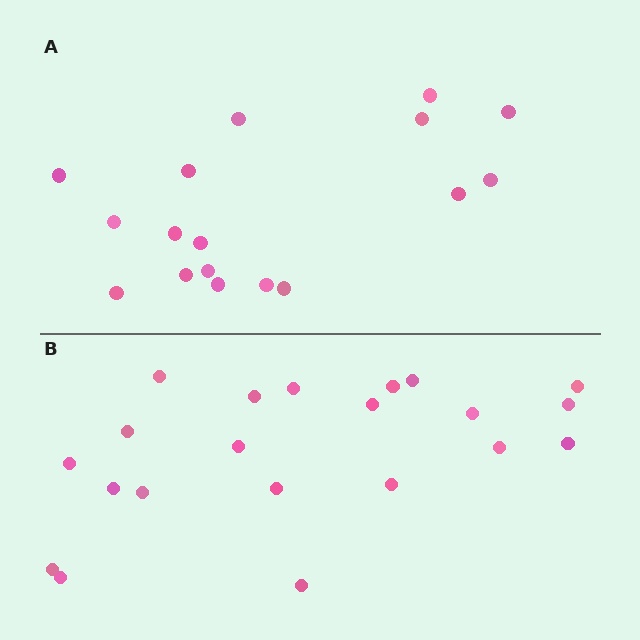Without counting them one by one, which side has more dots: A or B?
Region B (the bottom region) has more dots.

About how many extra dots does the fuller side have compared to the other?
Region B has about 4 more dots than region A.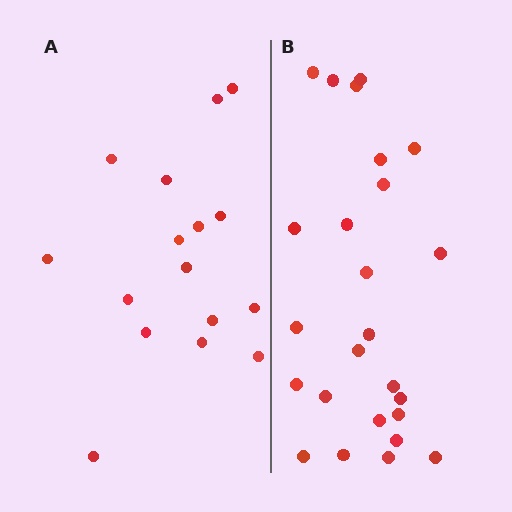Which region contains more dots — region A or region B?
Region B (the right region) has more dots.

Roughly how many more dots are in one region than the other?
Region B has roughly 8 or so more dots than region A.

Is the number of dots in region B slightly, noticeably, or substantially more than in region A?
Region B has substantially more. The ratio is roughly 1.6 to 1.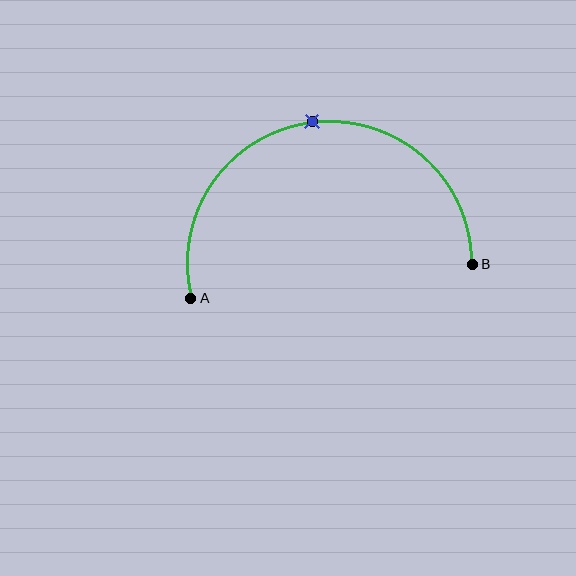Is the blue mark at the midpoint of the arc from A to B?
Yes. The blue mark lies on the arc at equal arc-length from both A and B — it is the arc midpoint.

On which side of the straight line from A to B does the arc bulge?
The arc bulges above the straight line connecting A and B.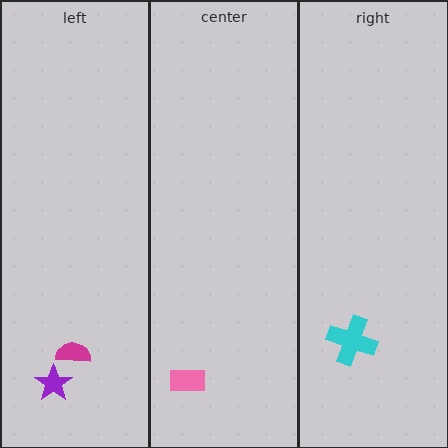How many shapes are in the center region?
1.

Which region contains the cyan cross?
The right region.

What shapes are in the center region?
The pink rectangle.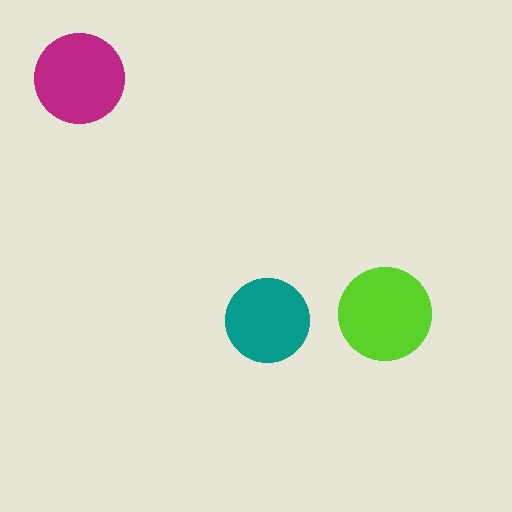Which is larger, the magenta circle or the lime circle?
The lime one.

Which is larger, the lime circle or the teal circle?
The lime one.